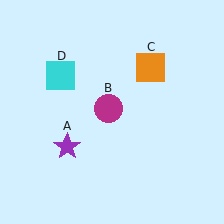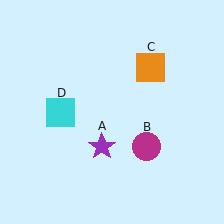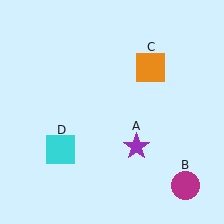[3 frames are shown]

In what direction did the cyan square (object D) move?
The cyan square (object D) moved down.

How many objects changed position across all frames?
3 objects changed position: purple star (object A), magenta circle (object B), cyan square (object D).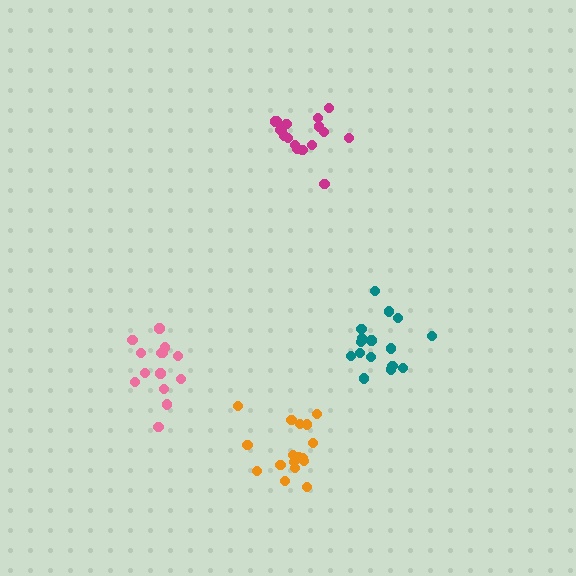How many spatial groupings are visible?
There are 4 spatial groupings.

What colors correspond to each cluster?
The clusters are colored: magenta, orange, teal, pink.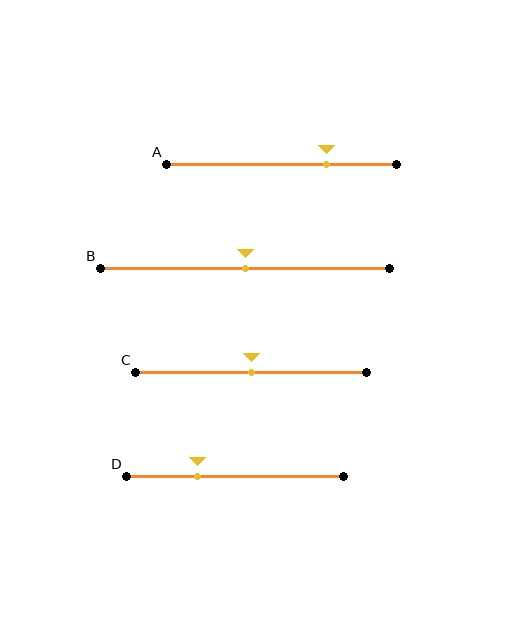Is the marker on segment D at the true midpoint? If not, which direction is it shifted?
No, the marker on segment D is shifted to the left by about 17% of the segment length.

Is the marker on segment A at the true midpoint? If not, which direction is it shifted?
No, the marker on segment A is shifted to the right by about 19% of the segment length.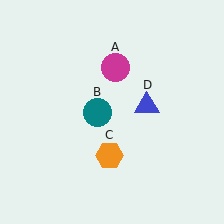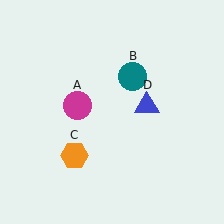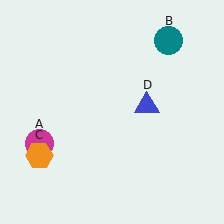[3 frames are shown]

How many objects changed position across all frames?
3 objects changed position: magenta circle (object A), teal circle (object B), orange hexagon (object C).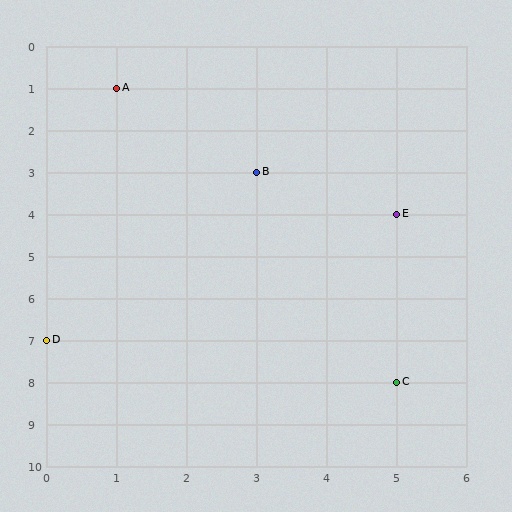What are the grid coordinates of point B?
Point B is at grid coordinates (3, 3).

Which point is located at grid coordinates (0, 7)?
Point D is at (0, 7).